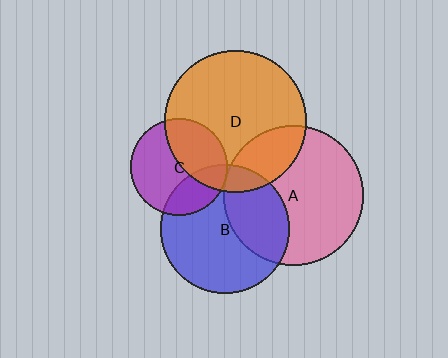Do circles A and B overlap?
Yes.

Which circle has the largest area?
Circle D (orange).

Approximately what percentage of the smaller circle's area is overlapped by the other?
Approximately 35%.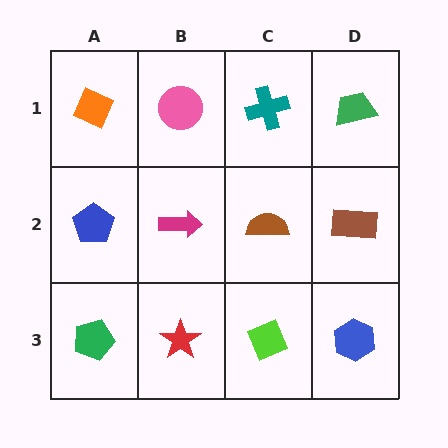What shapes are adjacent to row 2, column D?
A green trapezoid (row 1, column D), a blue hexagon (row 3, column D), a brown semicircle (row 2, column C).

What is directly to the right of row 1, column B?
A teal cross.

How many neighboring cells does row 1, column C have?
3.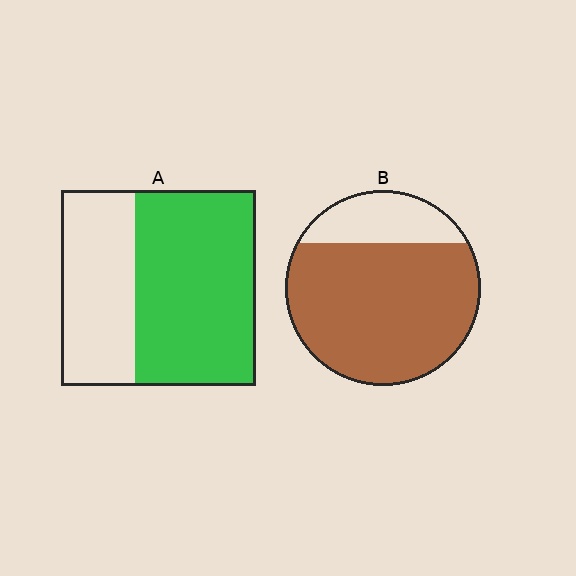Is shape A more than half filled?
Yes.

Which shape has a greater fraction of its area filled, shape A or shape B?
Shape B.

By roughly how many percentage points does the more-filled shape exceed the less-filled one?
By roughly 15 percentage points (B over A).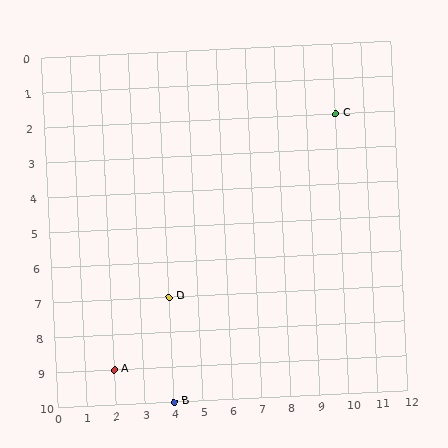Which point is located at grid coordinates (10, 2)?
Point C is at (10, 2).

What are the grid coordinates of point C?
Point C is at grid coordinates (10, 2).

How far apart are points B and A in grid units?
Points B and A are 2 columns and 1 row apart (about 2.2 grid units diagonally).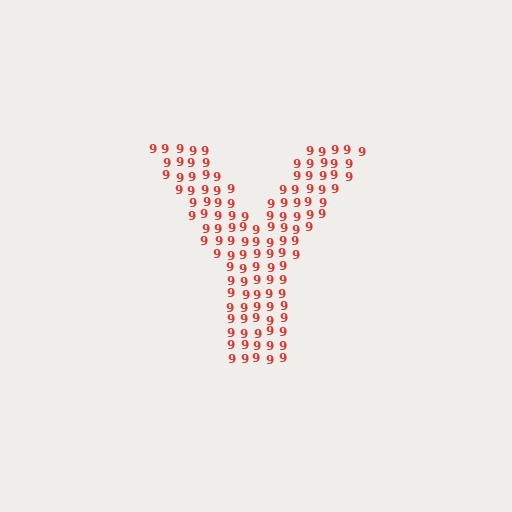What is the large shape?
The large shape is the letter Y.